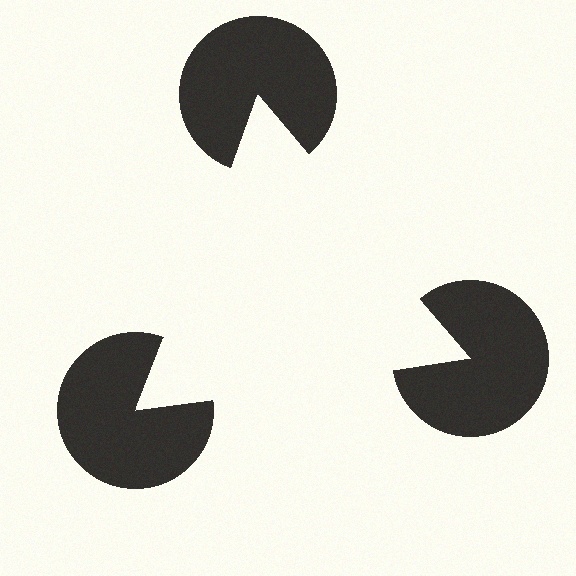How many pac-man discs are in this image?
There are 3 — one at each vertex of the illusory triangle.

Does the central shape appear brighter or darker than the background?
It typically appears slightly brighter than the background, even though no actual brightness change is drawn.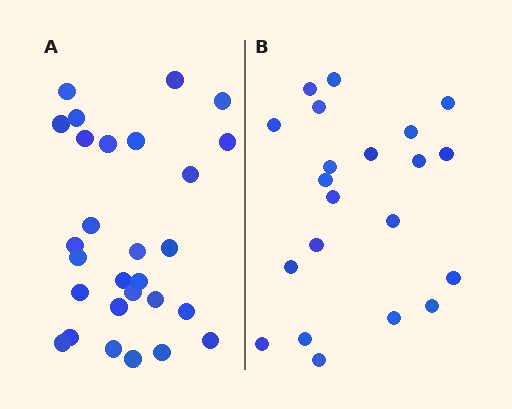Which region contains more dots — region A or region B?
Region A (the left region) has more dots.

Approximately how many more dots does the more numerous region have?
Region A has roughly 8 or so more dots than region B.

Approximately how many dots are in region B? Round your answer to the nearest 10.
About 20 dots. (The exact count is 21, which rounds to 20.)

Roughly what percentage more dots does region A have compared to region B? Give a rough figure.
About 35% more.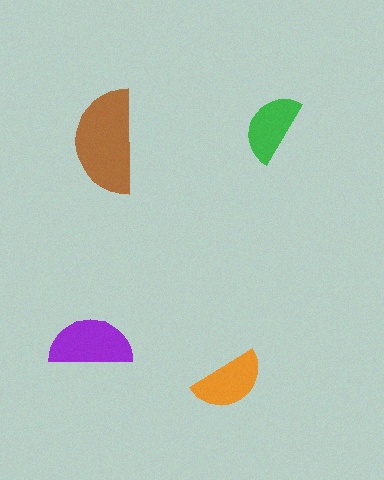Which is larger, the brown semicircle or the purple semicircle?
The brown one.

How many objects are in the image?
There are 4 objects in the image.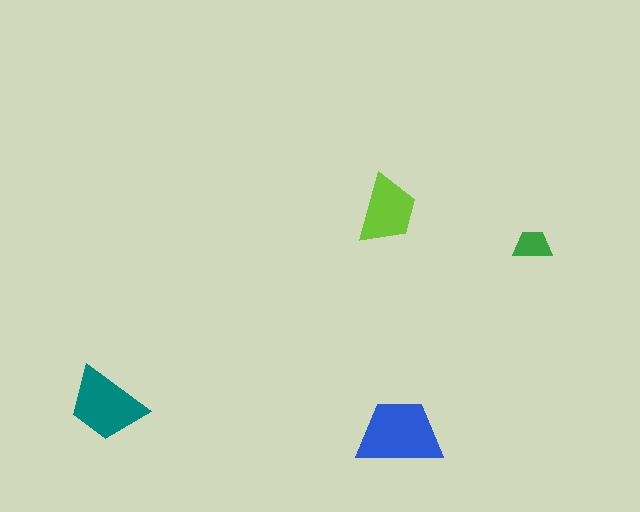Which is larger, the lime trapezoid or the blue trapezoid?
The blue one.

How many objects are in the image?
There are 4 objects in the image.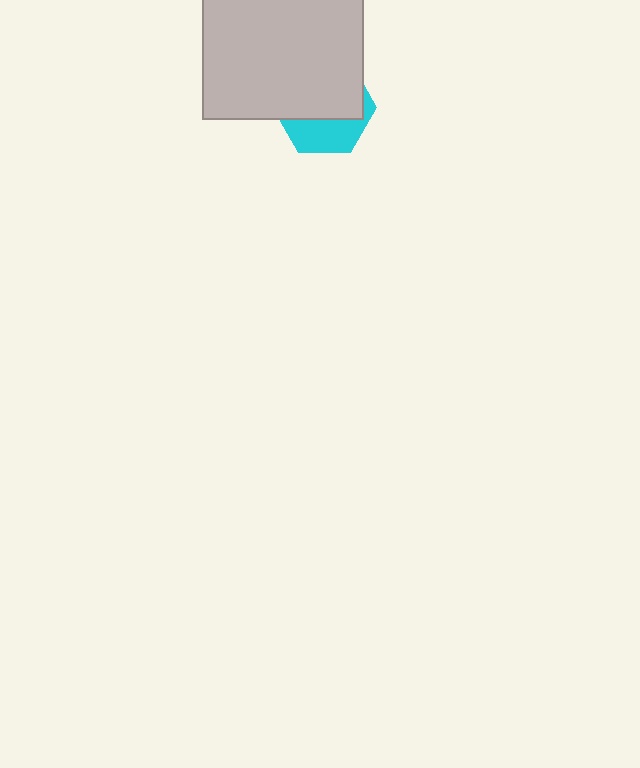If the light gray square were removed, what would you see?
You would see the complete cyan hexagon.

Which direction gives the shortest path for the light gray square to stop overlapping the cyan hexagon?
Moving up gives the shortest separation.